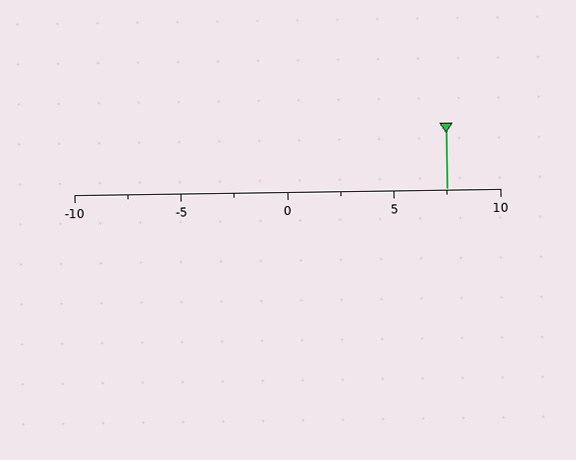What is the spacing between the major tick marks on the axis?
The major ticks are spaced 5 apart.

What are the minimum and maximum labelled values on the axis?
The axis runs from -10 to 10.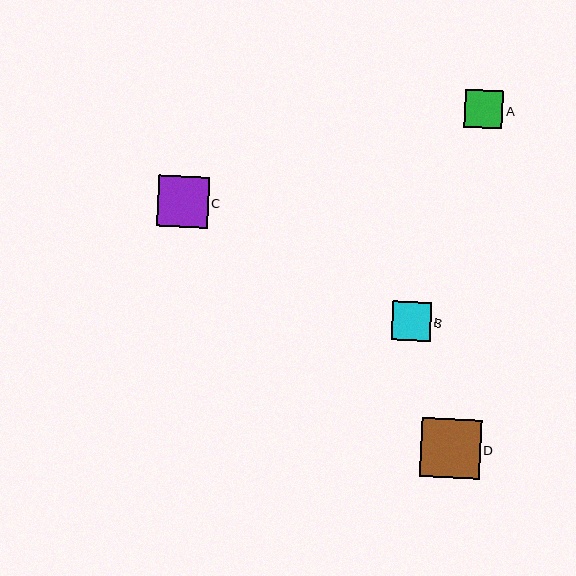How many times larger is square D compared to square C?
Square D is approximately 1.2 times the size of square C.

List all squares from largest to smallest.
From largest to smallest: D, C, B, A.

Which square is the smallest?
Square A is the smallest with a size of approximately 39 pixels.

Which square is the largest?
Square D is the largest with a size of approximately 60 pixels.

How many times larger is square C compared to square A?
Square C is approximately 1.3 times the size of square A.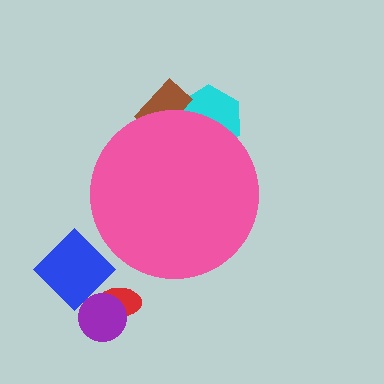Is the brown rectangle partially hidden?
Yes, the brown rectangle is partially hidden behind the pink circle.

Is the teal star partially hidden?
Yes, the teal star is partially hidden behind the pink circle.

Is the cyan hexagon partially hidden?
Yes, the cyan hexagon is partially hidden behind the pink circle.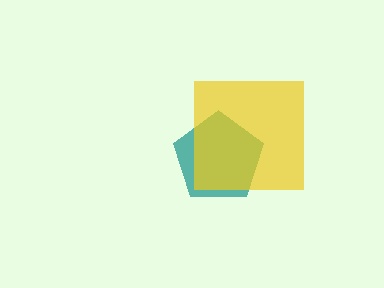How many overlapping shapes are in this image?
There are 2 overlapping shapes in the image.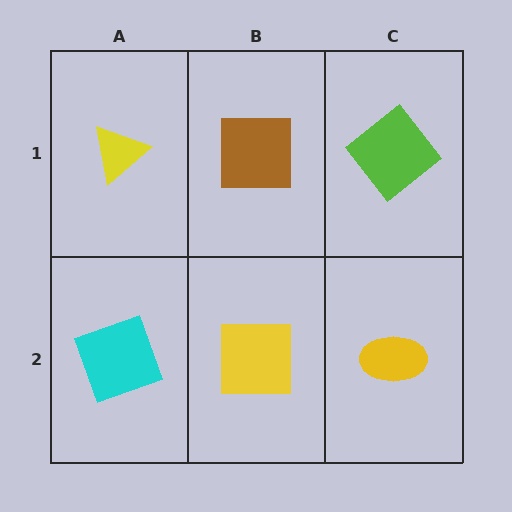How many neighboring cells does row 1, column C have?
2.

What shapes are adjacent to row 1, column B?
A yellow square (row 2, column B), a yellow triangle (row 1, column A), a lime diamond (row 1, column C).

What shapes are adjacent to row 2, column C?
A lime diamond (row 1, column C), a yellow square (row 2, column B).